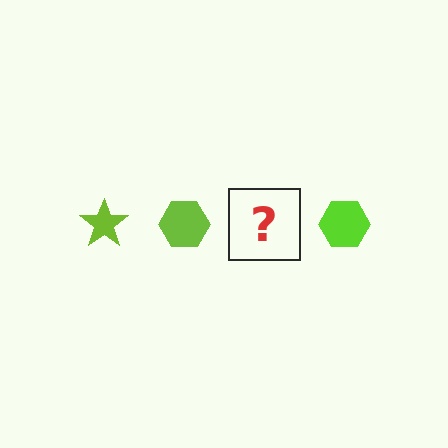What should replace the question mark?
The question mark should be replaced with a lime star.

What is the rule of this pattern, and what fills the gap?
The rule is that the pattern cycles through star, hexagon shapes in lime. The gap should be filled with a lime star.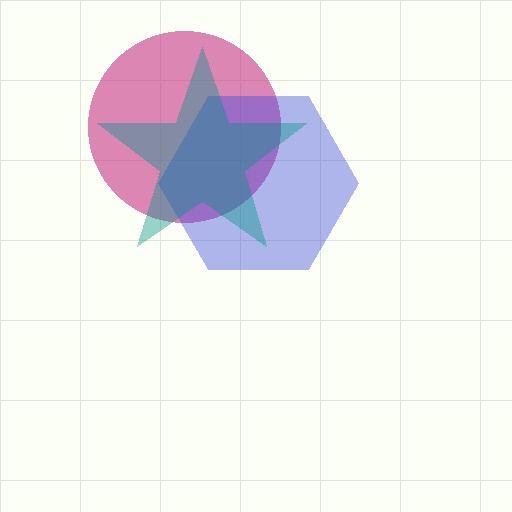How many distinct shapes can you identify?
There are 3 distinct shapes: a magenta circle, a blue hexagon, a teal star.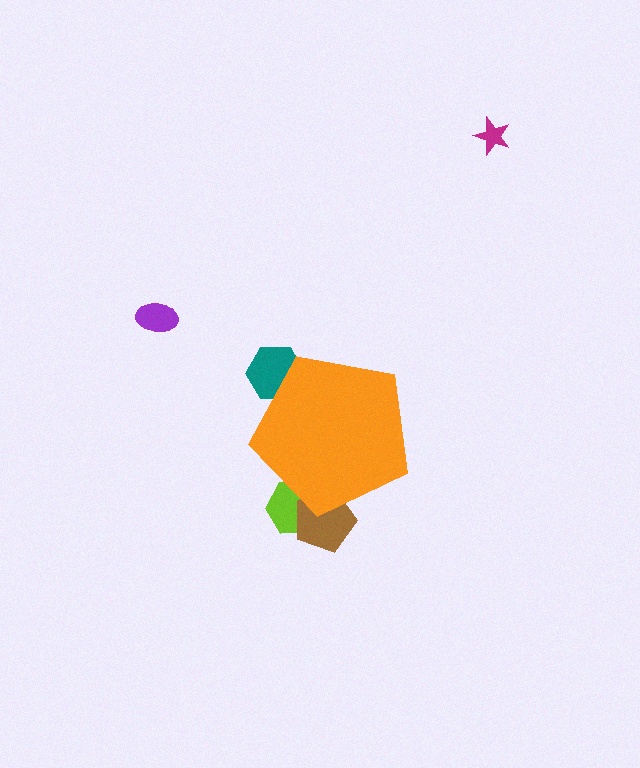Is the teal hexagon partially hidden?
Yes, the teal hexagon is partially hidden behind the orange pentagon.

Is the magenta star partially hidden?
No, the magenta star is fully visible.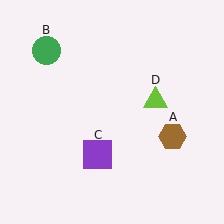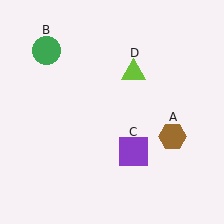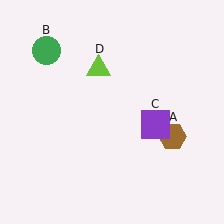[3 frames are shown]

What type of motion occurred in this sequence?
The purple square (object C), lime triangle (object D) rotated counterclockwise around the center of the scene.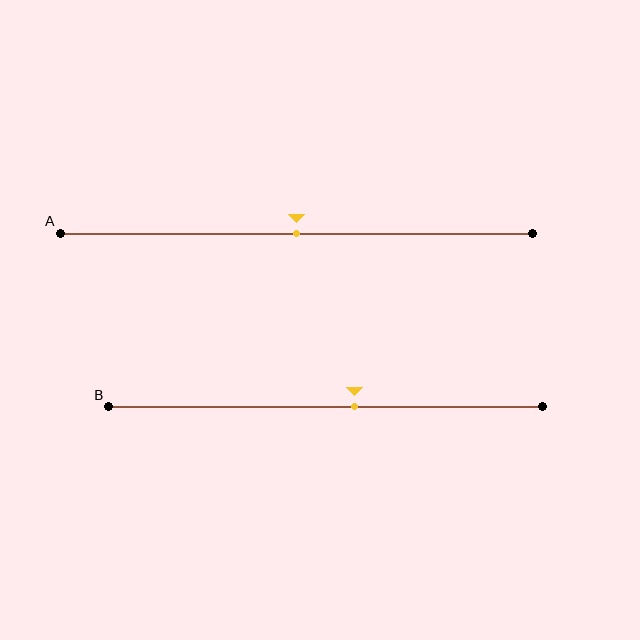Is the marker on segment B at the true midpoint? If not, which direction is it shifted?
No, the marker on segment B is shifted to the right by about 7% of the segment length.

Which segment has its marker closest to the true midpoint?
Segment A has its marker closest to the true midpoint.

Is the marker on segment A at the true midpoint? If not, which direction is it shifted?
Yes, the marker on segment A is at the true midpoint.